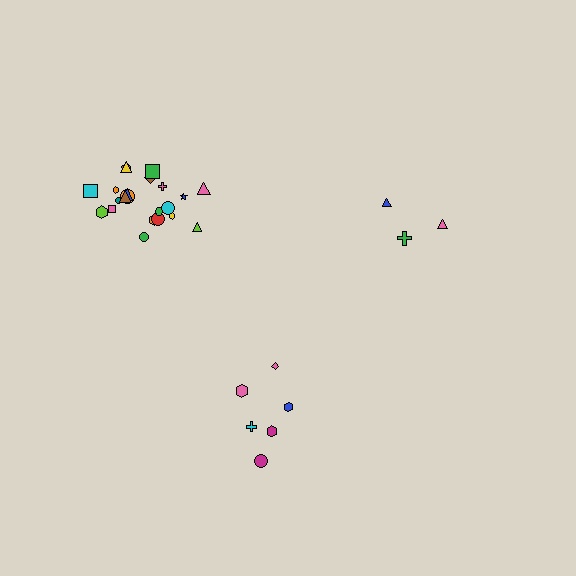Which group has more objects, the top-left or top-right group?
The top-left group.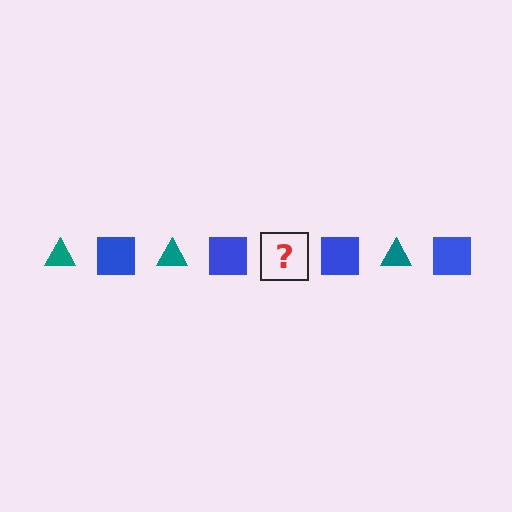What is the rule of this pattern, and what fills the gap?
The rule is that the pattern alternates between teal triangle and blue square. The gap should be filled with a teal triangle.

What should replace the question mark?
The question mark should be replaced with a teal triangle.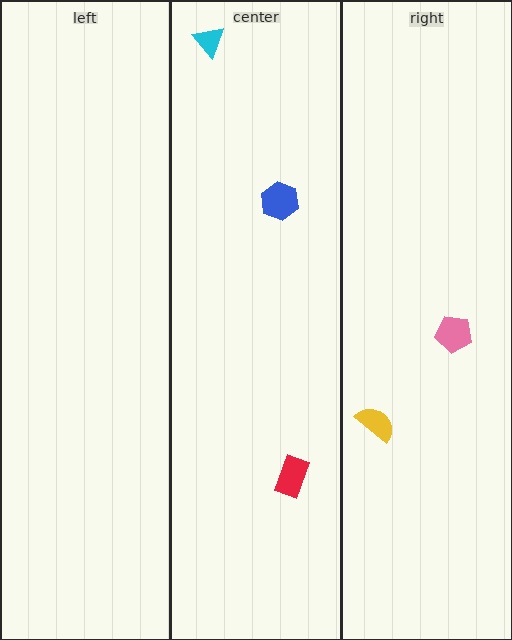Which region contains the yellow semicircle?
The right region.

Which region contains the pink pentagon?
The right region.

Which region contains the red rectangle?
The center region.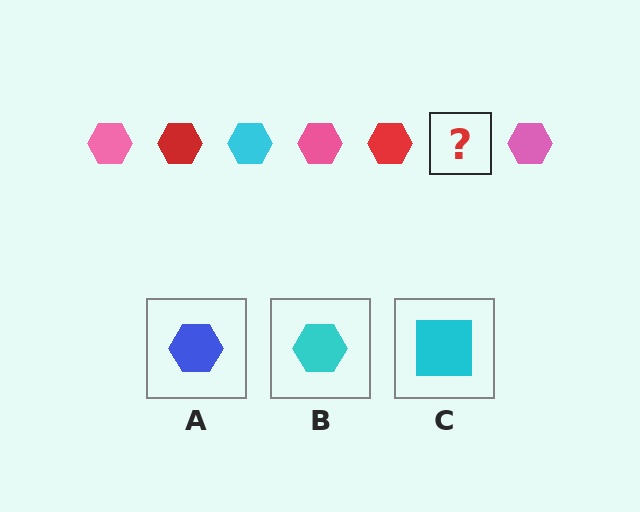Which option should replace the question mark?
Option B.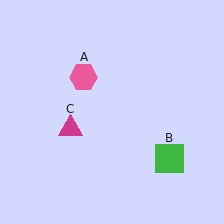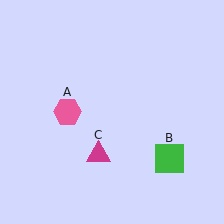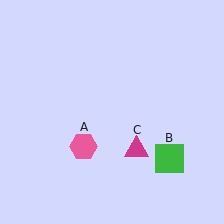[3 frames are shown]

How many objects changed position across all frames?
2 objects changed position: pink hexagon (object A), magenta triangle (object C).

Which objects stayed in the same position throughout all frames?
Green square (object B) remained stationary.